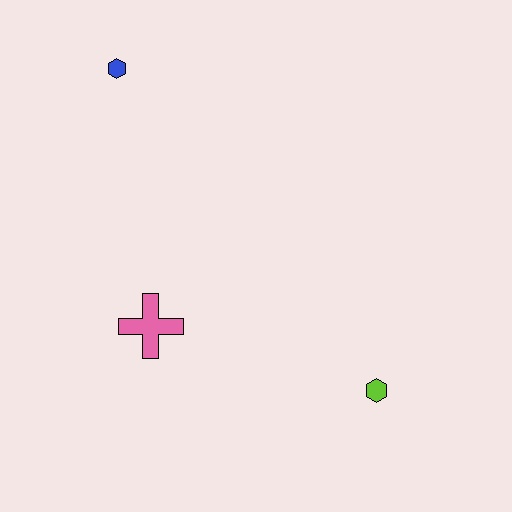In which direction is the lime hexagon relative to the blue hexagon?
The lime hexagon is below the blue hexagon.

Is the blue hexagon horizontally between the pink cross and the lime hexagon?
No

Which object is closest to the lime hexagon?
The pink cross is closest to the lime hexagon.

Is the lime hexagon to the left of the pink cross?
No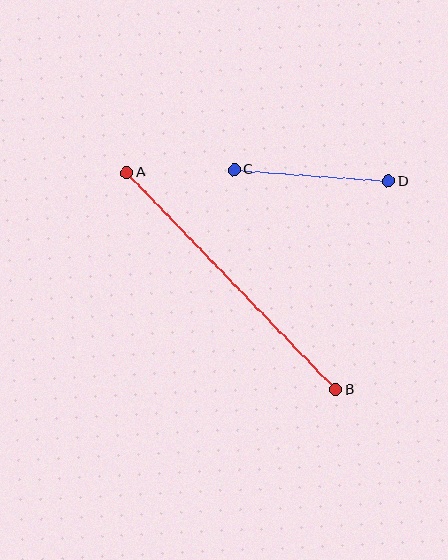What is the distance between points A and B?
The distance is approximately 301 pixels.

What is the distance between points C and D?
The distance is approximately 155 pixels.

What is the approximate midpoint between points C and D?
The midpoint is at approximately (311, 176) pixels.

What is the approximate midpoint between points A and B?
The midpoint is at approximately (231, 281) pixels.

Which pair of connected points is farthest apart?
Points A and B are farthest apart.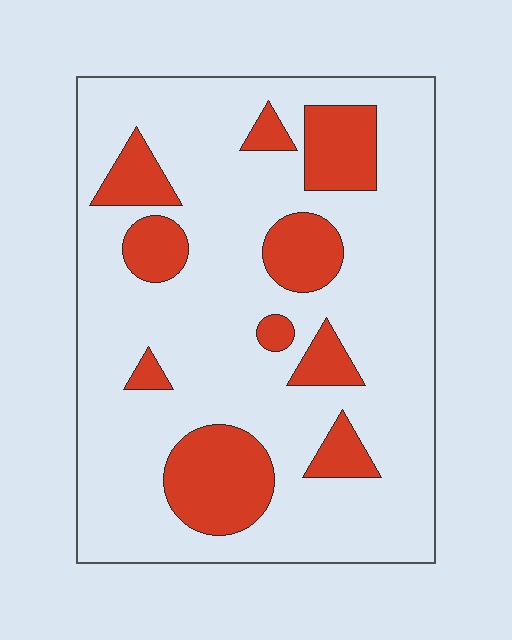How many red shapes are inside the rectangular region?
10.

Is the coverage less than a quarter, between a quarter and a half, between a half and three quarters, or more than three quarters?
Less than a quarter.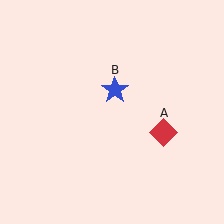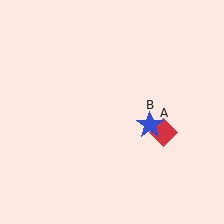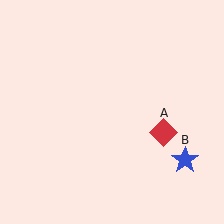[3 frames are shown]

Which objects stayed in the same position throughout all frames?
Red diamond (object A) remained stationary.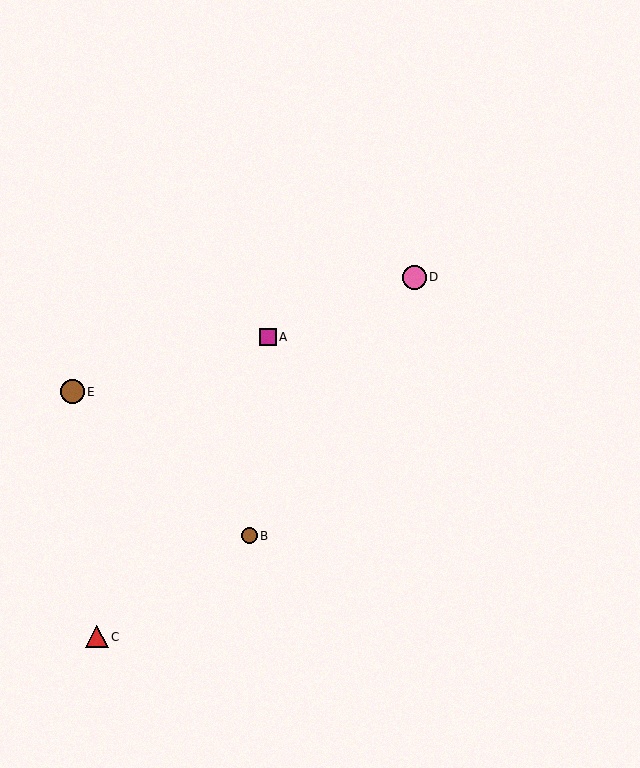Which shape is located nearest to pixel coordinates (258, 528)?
The brown circle (labeled B) at (249, 536) is nearest to that location.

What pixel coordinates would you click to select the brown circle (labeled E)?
Click at (72, 392) to select the brown circle E.